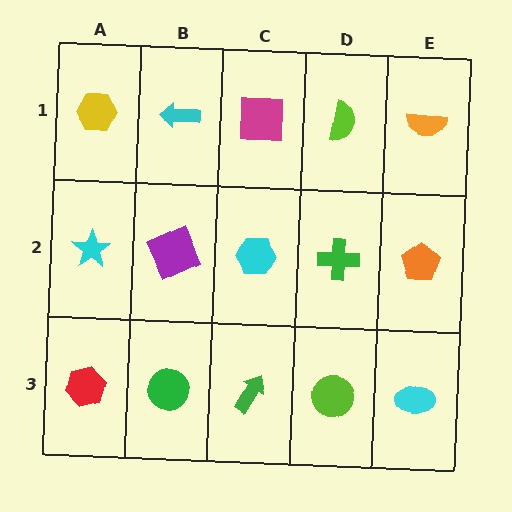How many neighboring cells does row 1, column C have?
3.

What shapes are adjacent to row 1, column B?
A purple square (row 2, column B), a yellow hexagon (row 1, column A), a magenta square (row 1, column C).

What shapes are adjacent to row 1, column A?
A cyan star (row 2, column A), a cyan arrow (row 1, column B).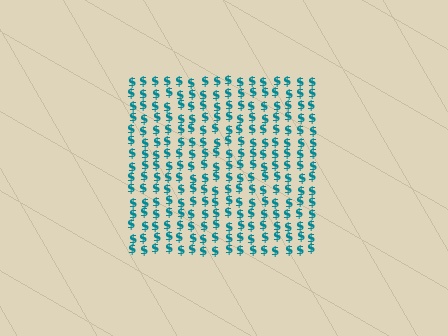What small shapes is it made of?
It is made of small dollar signs.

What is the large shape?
The large shape is a square.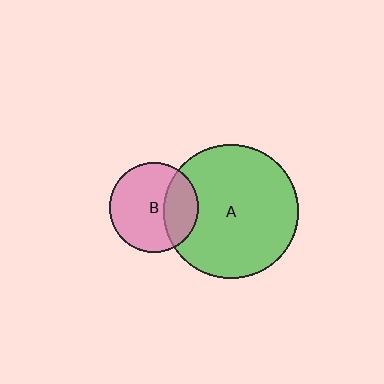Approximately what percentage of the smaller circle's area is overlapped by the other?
Approximately 30%.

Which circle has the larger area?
Circle A (green).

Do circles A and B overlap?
Yes.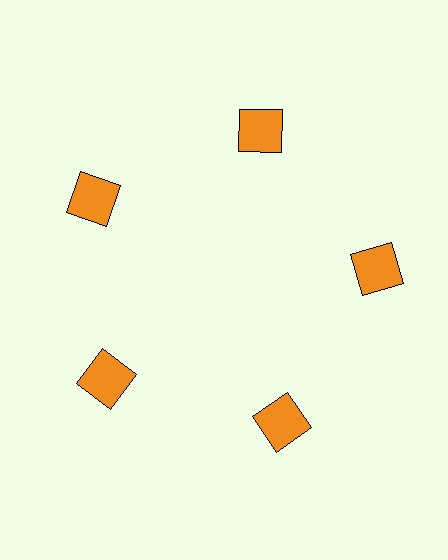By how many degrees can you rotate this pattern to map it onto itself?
The pattern maps onto itself every 72 degrees of rotation.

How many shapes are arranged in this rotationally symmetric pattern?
There are 5 shapes, arranged in 5 groups of 1.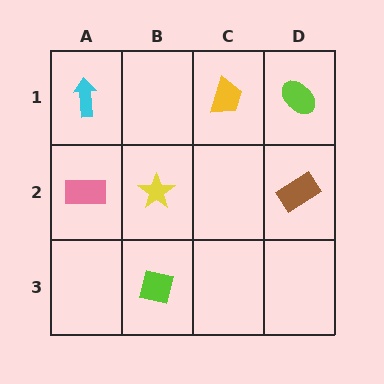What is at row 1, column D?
A lime ellipse.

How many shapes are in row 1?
3 shapes.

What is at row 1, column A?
A cyan arrow.